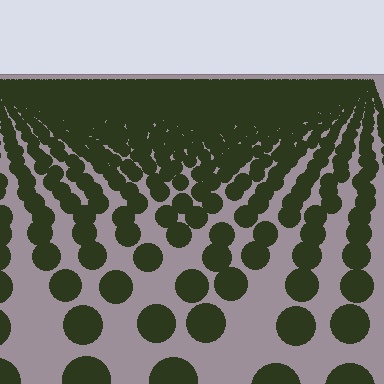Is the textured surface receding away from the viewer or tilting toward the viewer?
The surface is receding away from the viewer. Texture elements get smaller and denser toward the top.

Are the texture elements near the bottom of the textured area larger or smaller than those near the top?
Larger. Near the bottom, elements are closer to the viewer and appear at a bigger on-screen size.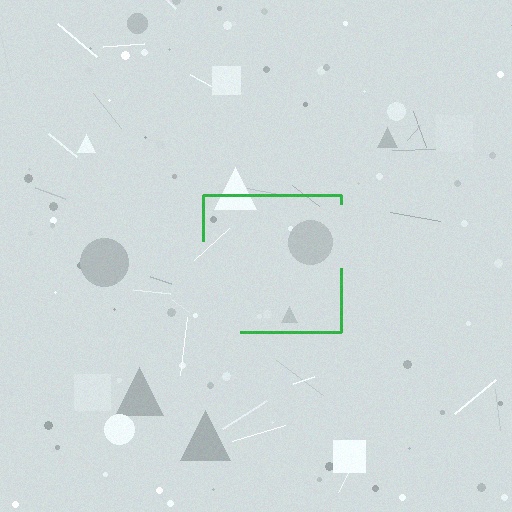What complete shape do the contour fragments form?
The contour fragments form a square.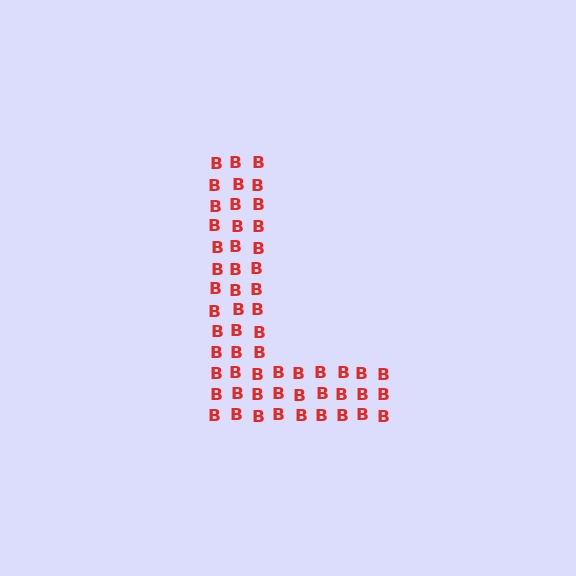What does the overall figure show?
The overall figure shows the letter L.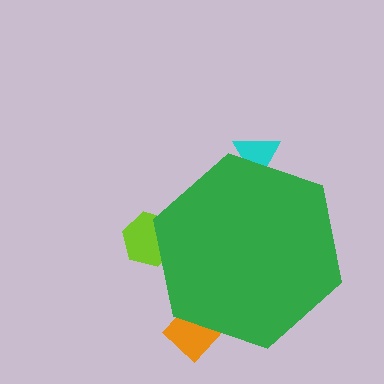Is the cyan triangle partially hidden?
Yes, the cyan triangle is partially hidden behind the green hexagon.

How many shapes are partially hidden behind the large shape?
3 shapes are partially hidden.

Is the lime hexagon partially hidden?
Yes, the lime hexagon is partially hidden behind the green hexagon.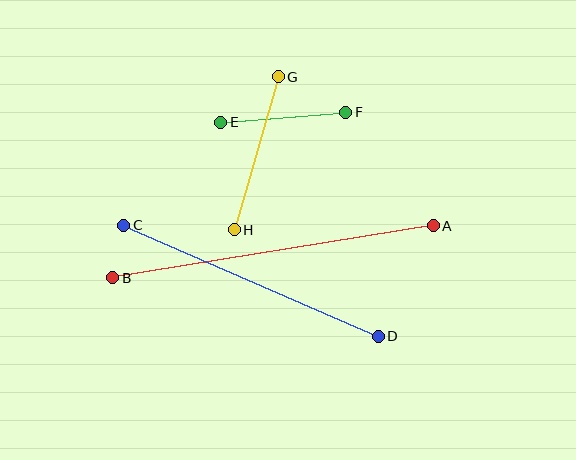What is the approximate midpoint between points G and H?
The midpoint is at approximately (256, 153) pixels.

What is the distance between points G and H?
The distance is approximately 159 pixels.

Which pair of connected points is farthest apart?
Points A and B are farthest apart.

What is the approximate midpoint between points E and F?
The midpoint is at approximately (283, 117) pixels.